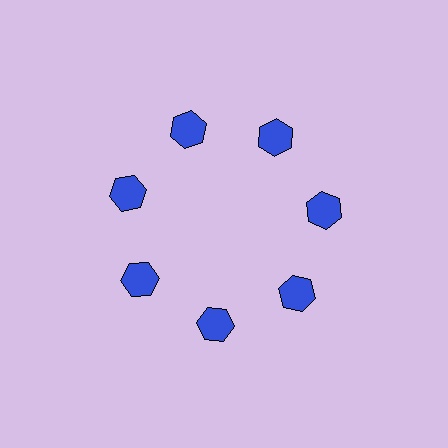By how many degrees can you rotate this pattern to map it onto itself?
The pattern maps onto itself every 51 degrees of rotation.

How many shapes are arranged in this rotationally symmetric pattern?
There are 7 shapes, arranged in 7 groups of 1.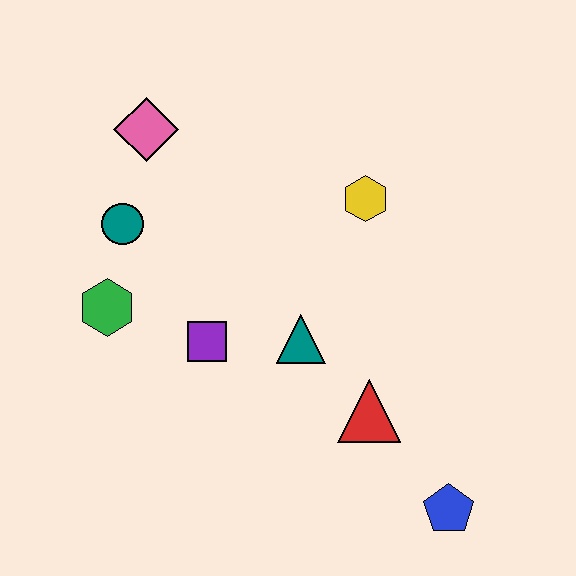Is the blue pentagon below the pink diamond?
Yes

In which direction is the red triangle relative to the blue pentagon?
The red triangle is above the blue pentagon.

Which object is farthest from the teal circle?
The blue pentagon is farthest from the teal circle.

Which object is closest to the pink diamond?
The teal circle is closest to the pink diamond.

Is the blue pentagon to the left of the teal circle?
No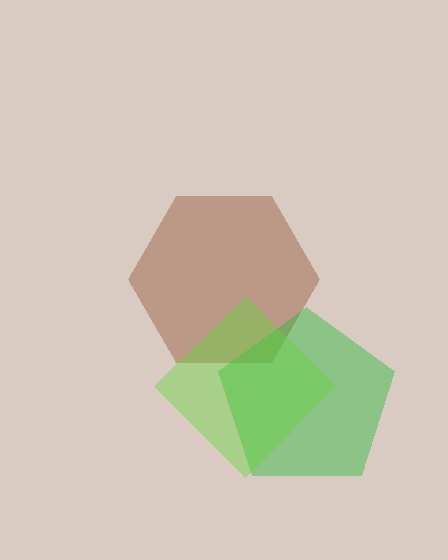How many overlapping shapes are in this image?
There are 3 overlapping shapes in the image.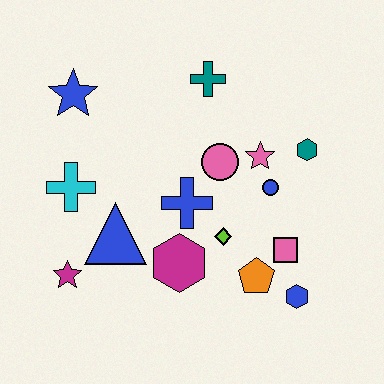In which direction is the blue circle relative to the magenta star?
The blue circle is to the right of the magenta star.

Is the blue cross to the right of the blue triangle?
Yes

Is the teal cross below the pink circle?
No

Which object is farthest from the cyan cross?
The blue hexagon is farthest from the cyan cross.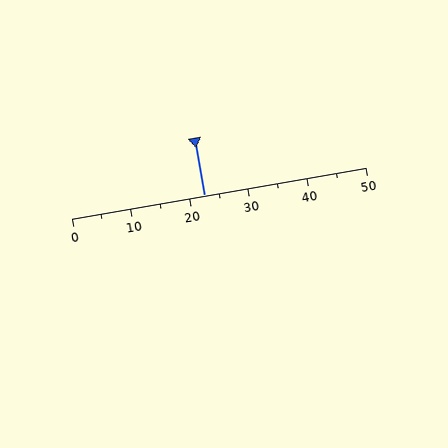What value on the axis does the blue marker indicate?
The marker indicates approximately 22.5.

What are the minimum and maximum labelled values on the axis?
The axis runs from 0 to 50.